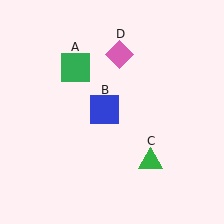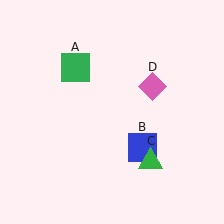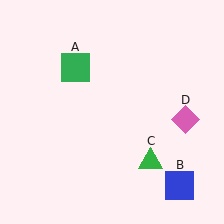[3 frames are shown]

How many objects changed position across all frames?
2 objects changed position: blue square (object B), pink diamond (object D).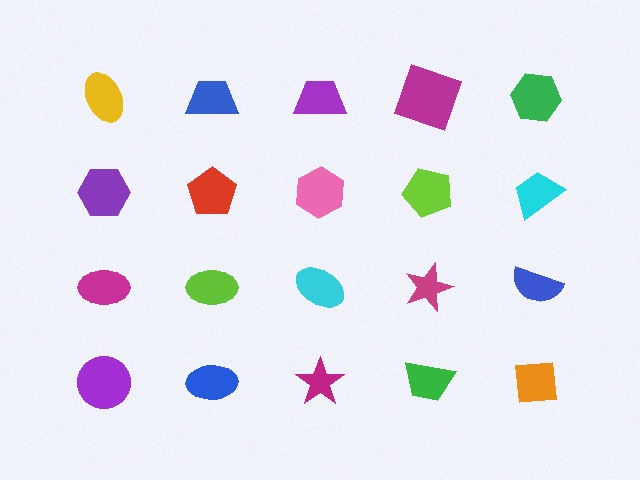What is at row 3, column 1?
A magenta ellipse.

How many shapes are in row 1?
5 shapes.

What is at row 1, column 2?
A blue trapezoid.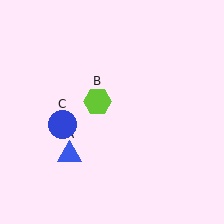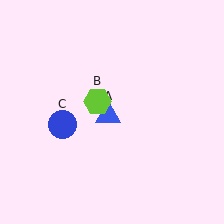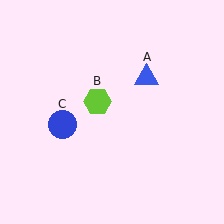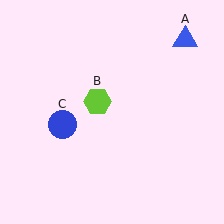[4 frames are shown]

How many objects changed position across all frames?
1 object changed position: blue triangle (object A).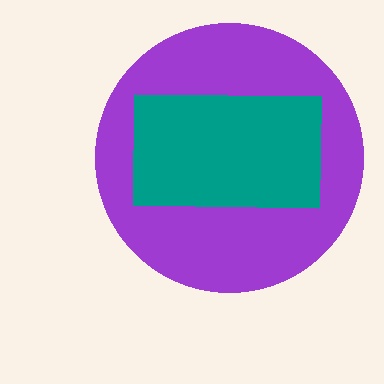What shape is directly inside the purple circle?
The teal rectangle.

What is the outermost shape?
The purple circle.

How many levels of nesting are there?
2.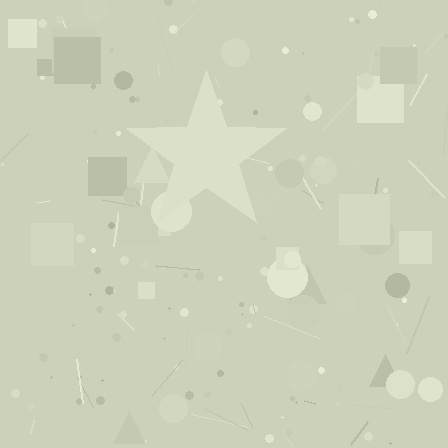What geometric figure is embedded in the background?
A star is embedded in the background.